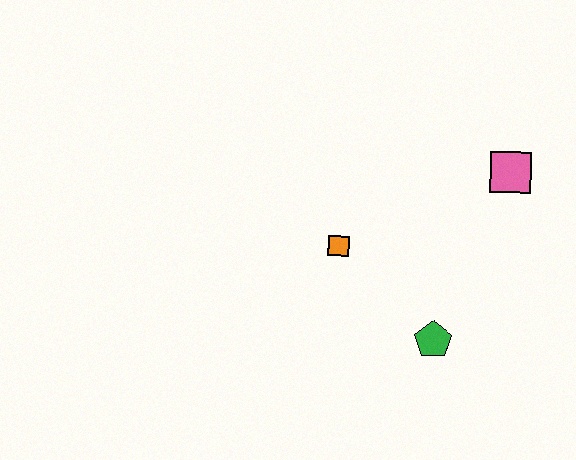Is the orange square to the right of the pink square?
No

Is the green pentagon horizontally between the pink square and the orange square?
Yes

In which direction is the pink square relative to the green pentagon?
The pink square is above the green pentagon.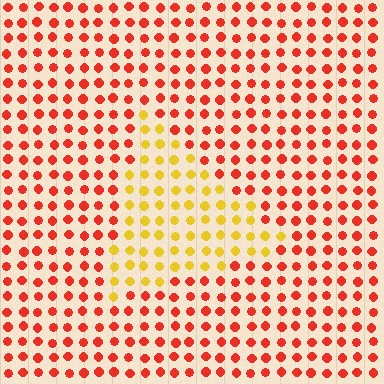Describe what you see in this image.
The image is filled with small red elements in a uniform arrangement. A triangle-shaped region is visible where the elements are tinted to a slightly different hue, forming a subtle color boundary.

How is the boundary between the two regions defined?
The boundary is defined purely by a slight shift in hue (about 48 degrees). Spacing, size, and orientation are identical on both sides.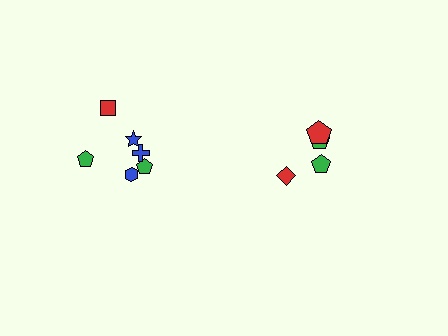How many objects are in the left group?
There are 6 objects.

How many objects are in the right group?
There are 4 objects.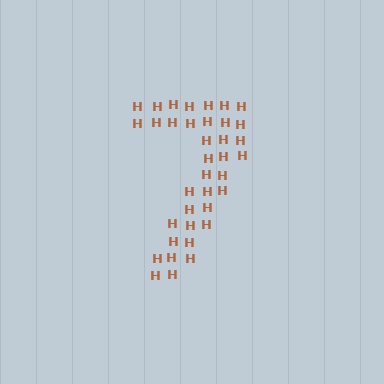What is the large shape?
The large shape is the digit 7.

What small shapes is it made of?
It is made of small letter H's.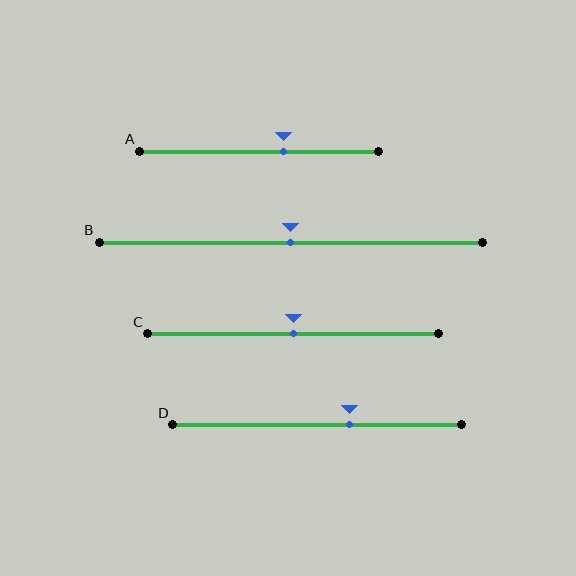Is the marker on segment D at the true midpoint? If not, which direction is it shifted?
No, the marker on segment D is shifted to the right by about 11% of the segment length.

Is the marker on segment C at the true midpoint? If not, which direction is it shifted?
Yes, the marker on segment C is at the true midpoint.